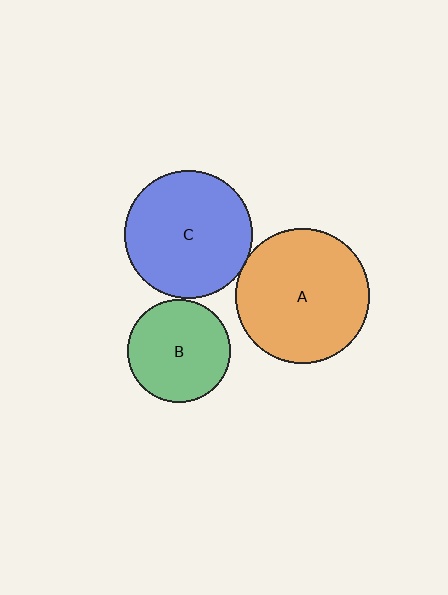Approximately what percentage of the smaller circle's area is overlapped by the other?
Approximately 5%.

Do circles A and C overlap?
Yes.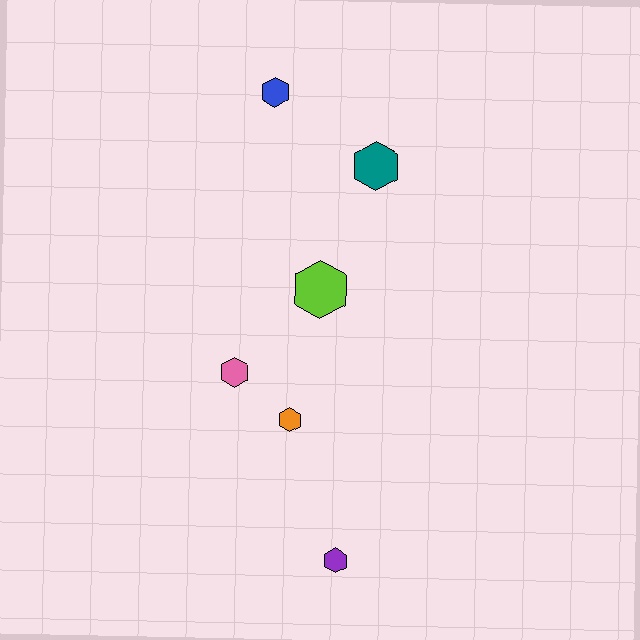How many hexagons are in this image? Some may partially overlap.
There are 6 hexagons.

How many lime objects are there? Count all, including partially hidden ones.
There is 1 lime object.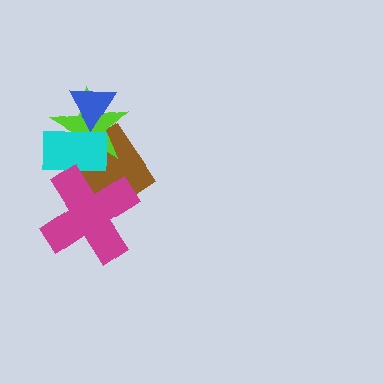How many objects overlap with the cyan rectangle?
4 objects overlap with the cyan rectangle.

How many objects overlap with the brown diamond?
4 objects overlap with the brown diamond.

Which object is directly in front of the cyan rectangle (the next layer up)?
The magenta cross is directly in front of the cyan rectangle.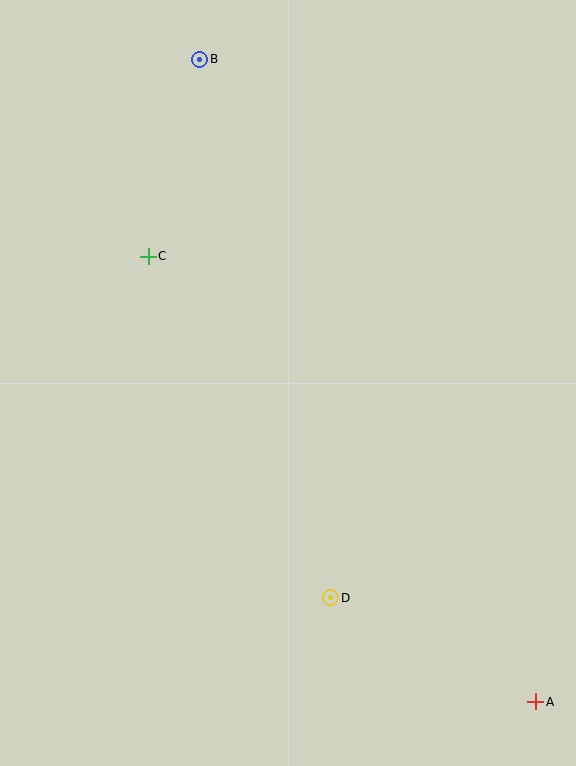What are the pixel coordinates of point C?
Point C is at (148, 256).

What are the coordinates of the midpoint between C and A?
The midpoint between C and A is at (342, 479).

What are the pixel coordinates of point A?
Point A is at (536, 702).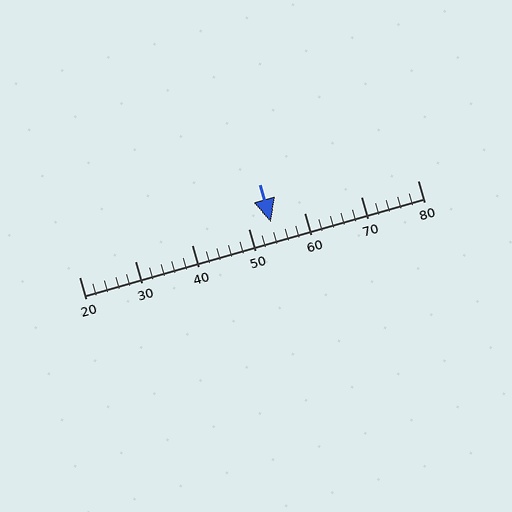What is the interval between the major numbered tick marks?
The major tick marks are spaced 10 units apart.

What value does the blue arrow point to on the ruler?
The blue arrow points to approximately 54.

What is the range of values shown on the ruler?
The ruler shows values from 20 to 80.